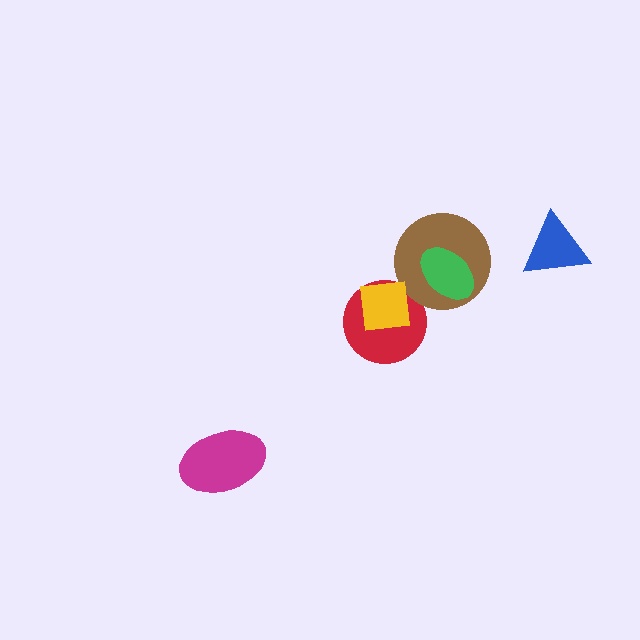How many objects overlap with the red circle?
1 object overlaps with the red circle.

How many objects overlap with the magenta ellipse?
0 objects overlap with the magenta ellipse.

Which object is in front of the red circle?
The yellow square is in front of the red circle.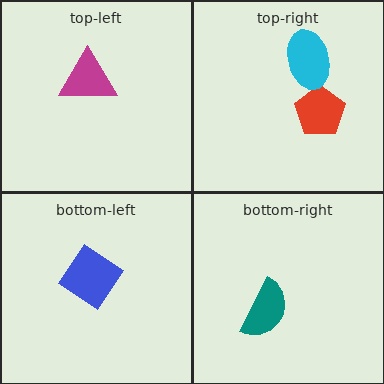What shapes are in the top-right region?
The red pentagon, the cyan ellipse.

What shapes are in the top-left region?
The magenta triangle.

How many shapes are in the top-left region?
1.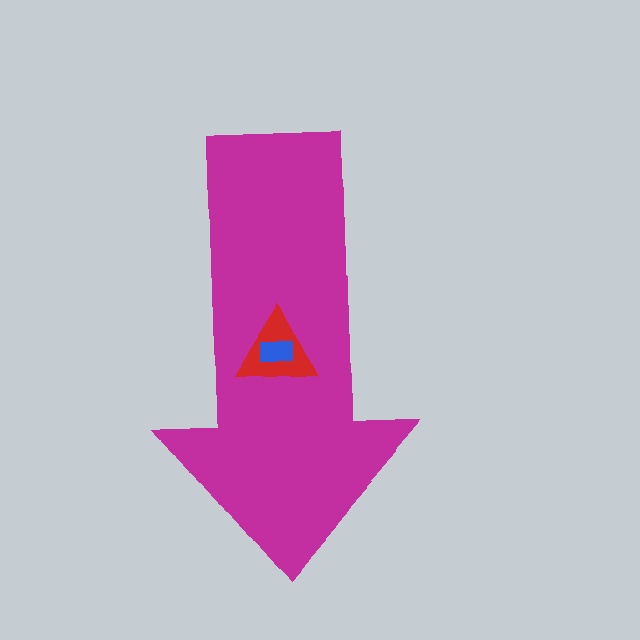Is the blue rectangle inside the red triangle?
Yes.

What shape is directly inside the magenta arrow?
The red triangle.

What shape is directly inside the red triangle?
The blue rectangle.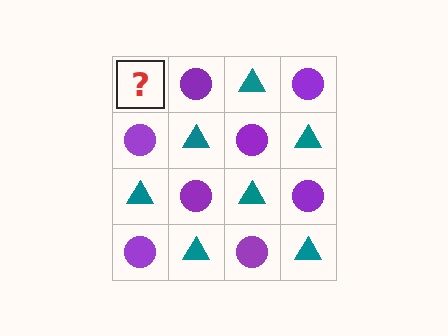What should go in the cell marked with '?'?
The missing cell should contain a teal triangle.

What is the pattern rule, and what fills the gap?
The rule is that it alternates teal triangle and purple circle in a checkerboard pattern. The gap should be filled with a teal triangle.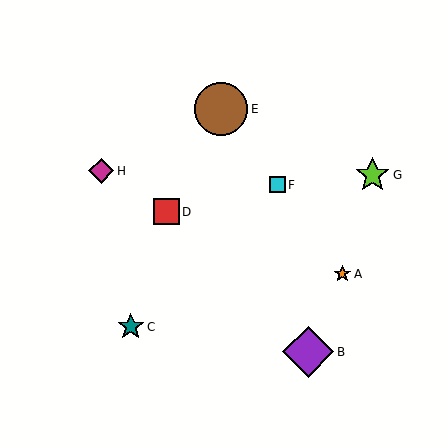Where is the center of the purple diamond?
The center of the purple diamond is at (308, 352).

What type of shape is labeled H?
Shape H is a magenta diamond.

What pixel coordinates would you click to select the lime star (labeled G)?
Click at (373, 175) to select the lime star G.